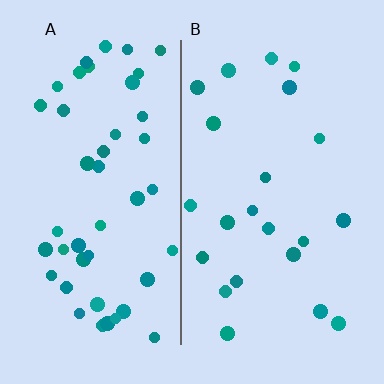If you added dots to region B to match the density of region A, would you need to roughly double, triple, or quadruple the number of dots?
Approximately double.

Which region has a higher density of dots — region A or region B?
A (the left).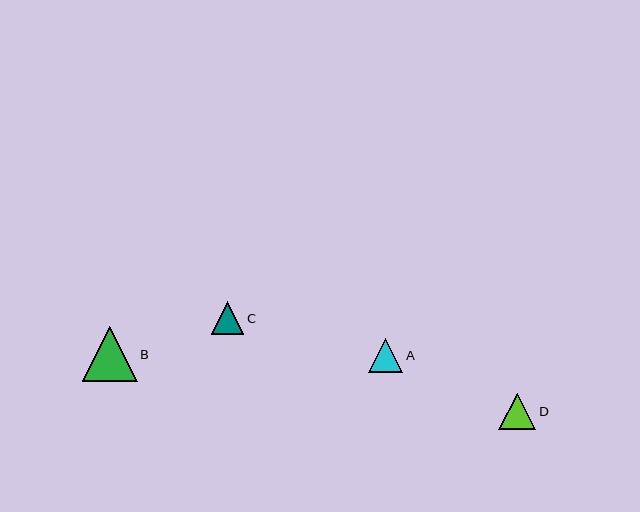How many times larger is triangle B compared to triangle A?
Triangle B is approximately 1.6 times the size of triangle A.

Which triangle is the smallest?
Triangle C is the smallest with a size of approximately 33 pixels.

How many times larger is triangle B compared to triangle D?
Triangle B is approximately 1.5 times the size of triangle D.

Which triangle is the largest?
Triangle B is the largest with a size of approximately 55 pixels.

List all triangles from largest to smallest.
From largest to smallest: B, D, A, C.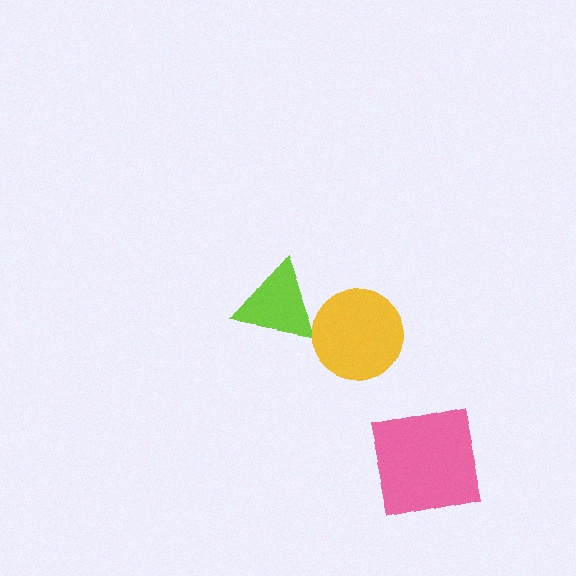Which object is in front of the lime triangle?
The yellow circle is in front of the lime triangle.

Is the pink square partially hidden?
No, no other shape covers it.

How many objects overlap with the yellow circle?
1 object overlaps with the yellow circle.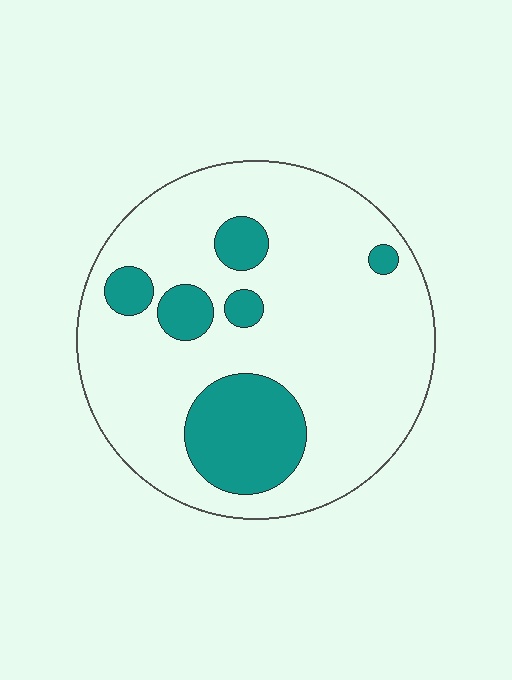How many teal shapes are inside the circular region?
6.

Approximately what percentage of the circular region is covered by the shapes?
Approximately 20%.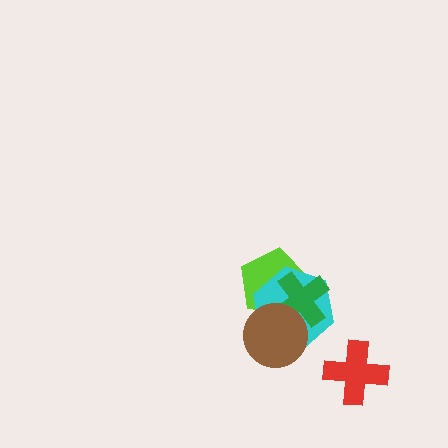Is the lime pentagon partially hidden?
Yes, it is partially covered by another shape.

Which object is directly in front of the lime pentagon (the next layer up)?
The cyan hexagon is directly in front of the lime pentagon.